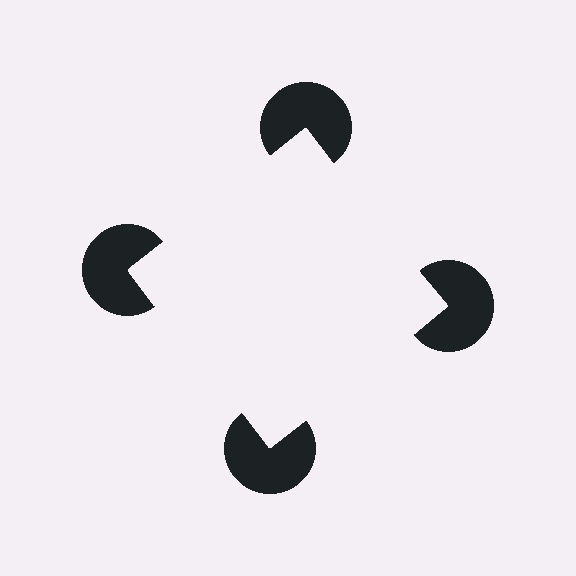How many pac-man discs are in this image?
There are 4 — one at each vertex of the illusory square.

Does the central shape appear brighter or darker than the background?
It typically appears slightly brighter than the background, even though no actual brightness change is drawn.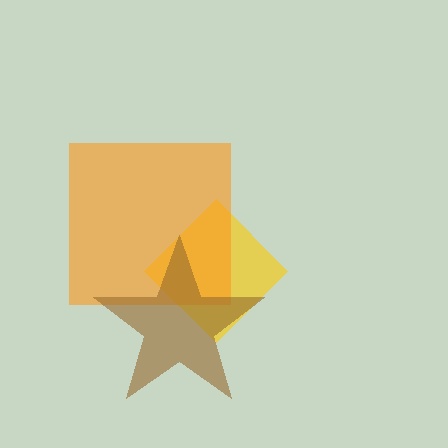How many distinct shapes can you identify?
There are 3 distinct shapes: a yellow diamond, an orange square, a brown star.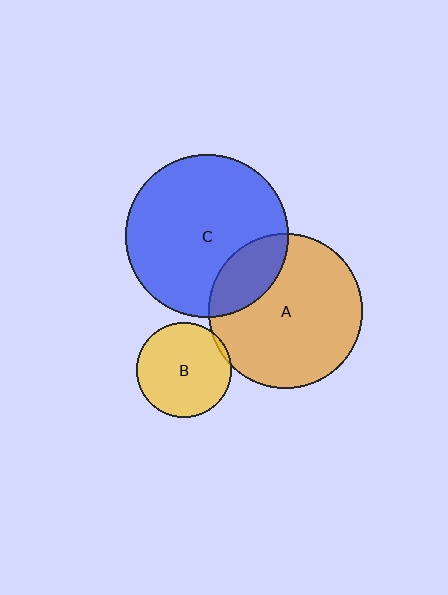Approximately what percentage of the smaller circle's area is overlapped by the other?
Approximately 20%.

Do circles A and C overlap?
Yes.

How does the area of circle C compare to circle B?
Approximately 2.9 times.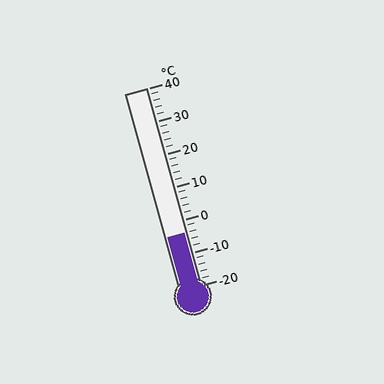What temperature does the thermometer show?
The thermometer shows approximately -4°C.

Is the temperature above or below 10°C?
The temperature is below 10°C.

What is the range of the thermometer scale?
The thermometer scale ranges from -20°C to 40°C.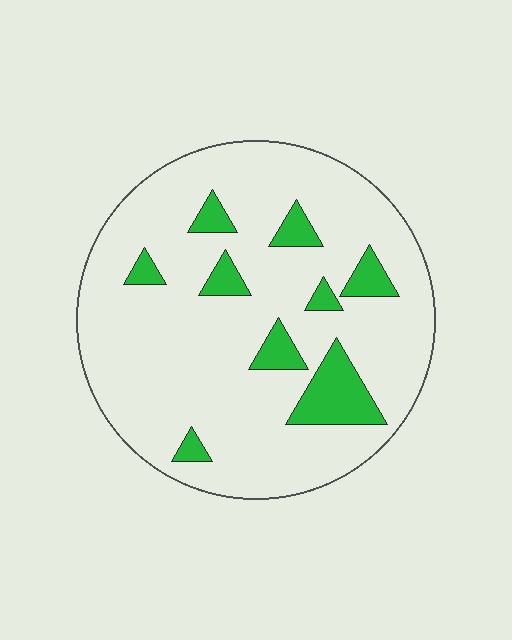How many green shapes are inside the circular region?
9.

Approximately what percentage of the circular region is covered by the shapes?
Approximately 15%.